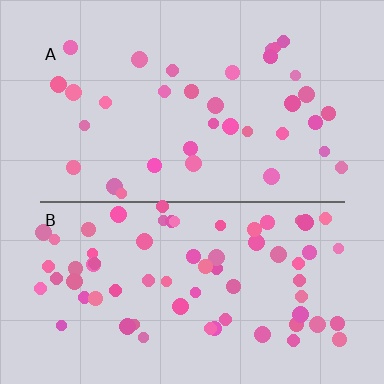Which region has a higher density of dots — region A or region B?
B (the bottom).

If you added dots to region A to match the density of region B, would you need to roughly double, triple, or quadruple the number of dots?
Approximately double.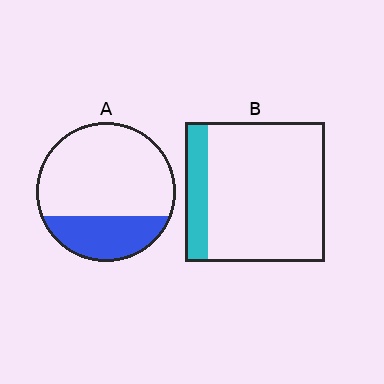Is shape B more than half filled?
No.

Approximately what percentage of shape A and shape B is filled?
A is approximately 30% and B is approximately 15%.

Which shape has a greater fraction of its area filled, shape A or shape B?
Shape A.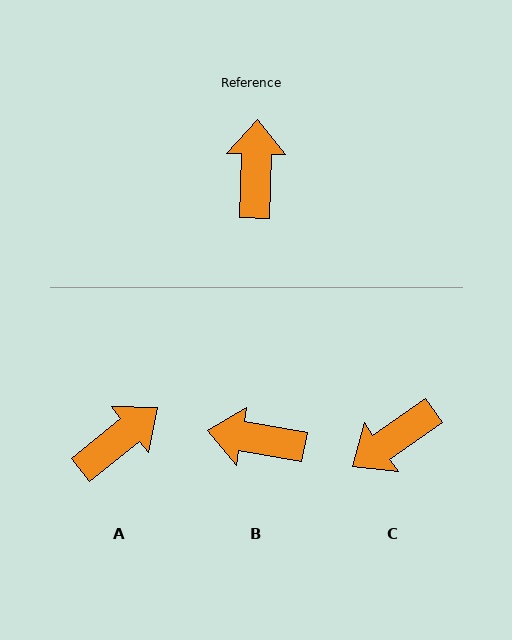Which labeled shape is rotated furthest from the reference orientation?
C, about 126 degrees away.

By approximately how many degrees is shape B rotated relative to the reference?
Approximately 81 degrees counter-clockwise.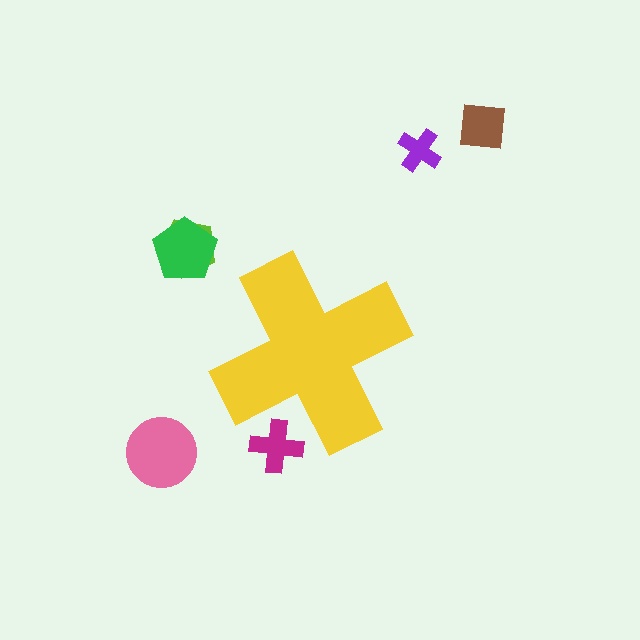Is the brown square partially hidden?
No, the brown square is fully visible.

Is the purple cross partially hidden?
No, the purple cross is fully visible.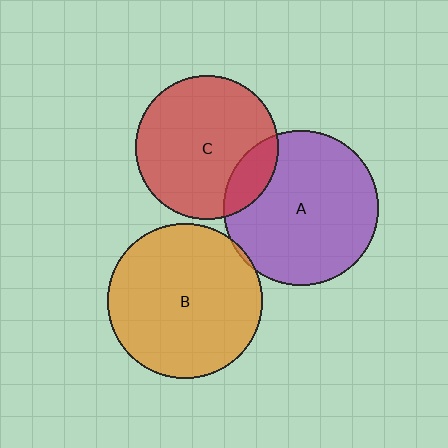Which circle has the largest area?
Circle B (orange).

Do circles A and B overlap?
Yes.